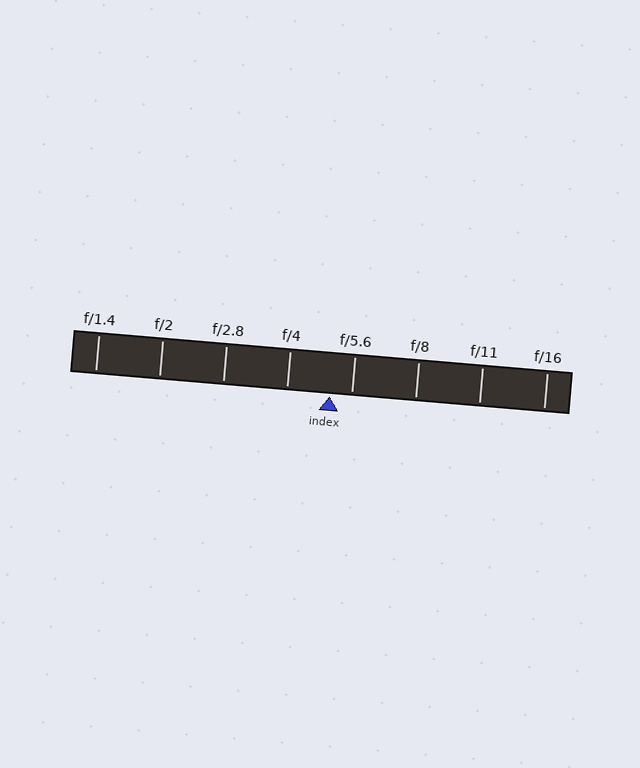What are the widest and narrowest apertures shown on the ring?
The widest aperture shown is f/1.4 and the narrowest is f/16.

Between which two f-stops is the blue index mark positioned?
The index mark is between f/4 and f/5.6.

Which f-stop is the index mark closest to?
The index mark is closest to f/5.6.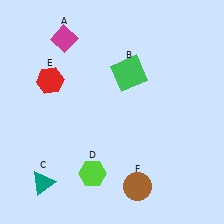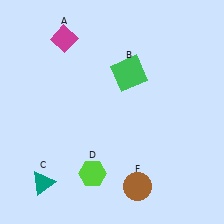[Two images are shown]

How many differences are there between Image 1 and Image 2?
There is 1 difference between the two images.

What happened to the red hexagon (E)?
The red hexagon (E) was removed in Image 2. It was in the top-left area of Image 1.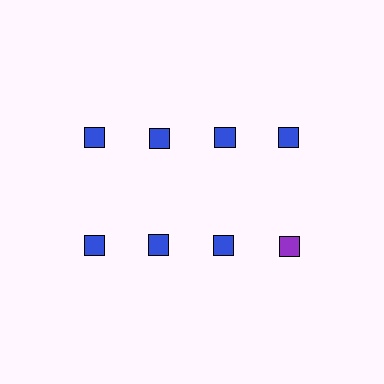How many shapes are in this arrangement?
There are 8 shapes arranged in a grid pattern.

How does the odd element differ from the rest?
It has a different color: purple instead of blue.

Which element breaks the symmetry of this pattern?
The purple square in the second row, second from right column breaks the symmetry. All other shapes are blue squares.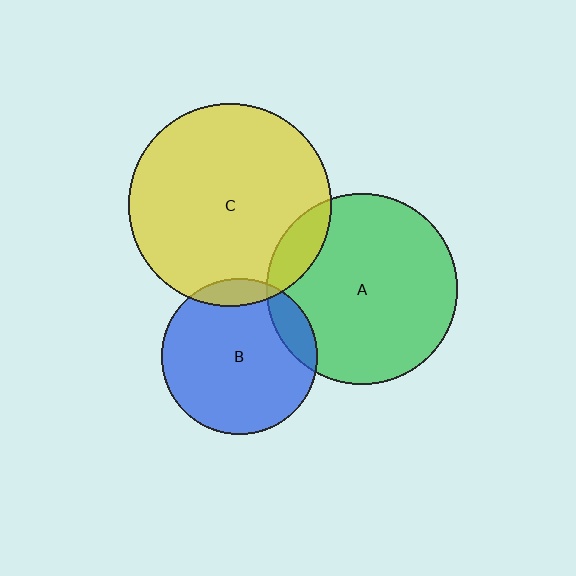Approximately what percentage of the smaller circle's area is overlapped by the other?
Approximately 10%.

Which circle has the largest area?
Circle C (yellow).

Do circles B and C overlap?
Yes.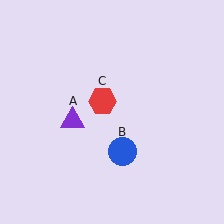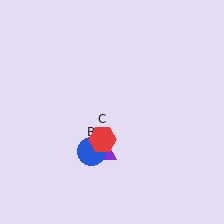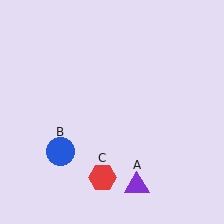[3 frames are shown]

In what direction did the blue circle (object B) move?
The blue circle (object B) moved left.